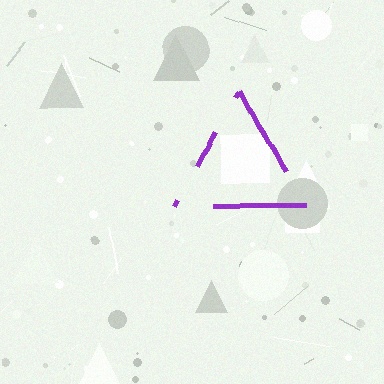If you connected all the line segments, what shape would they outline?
They would outline a triangle.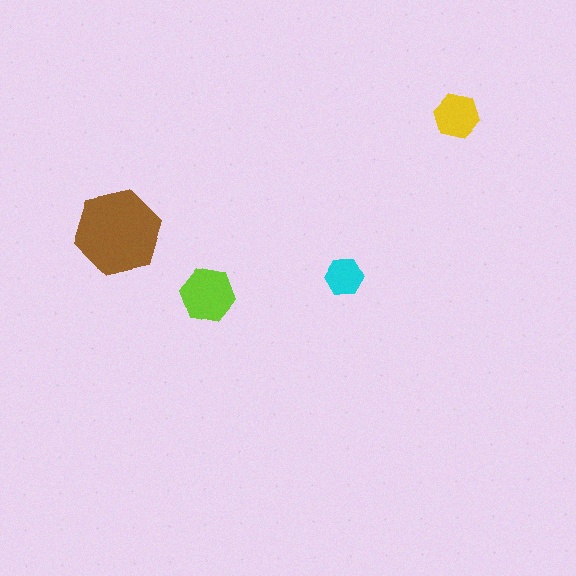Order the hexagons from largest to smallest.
the brown one, the lime one, the yellow one, the cyan one.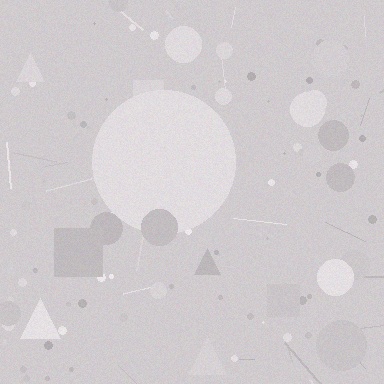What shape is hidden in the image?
A circle is hidden in the image.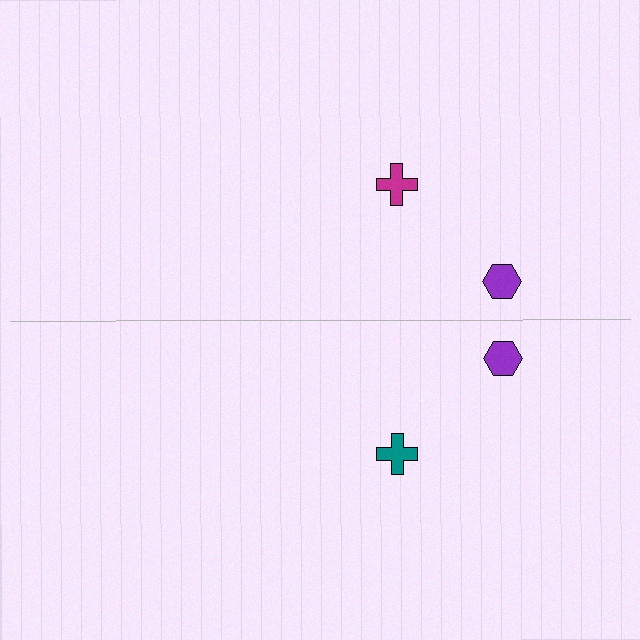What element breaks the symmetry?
The teal cross on the bottom side breaks the symmetry — its mirror counterpart is magenta.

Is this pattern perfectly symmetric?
No, the pattern is not perfectly symmetric. The teal cross on the bottom side breaks the symmetry — its mirror counterpart is magenta.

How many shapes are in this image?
There are 4 shapes in this image.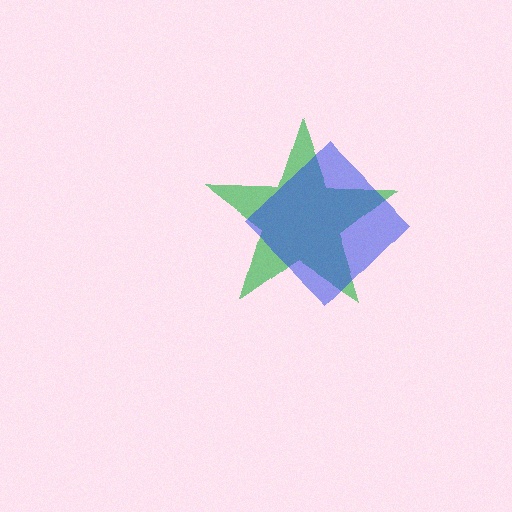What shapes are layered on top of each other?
The layered shapes are: a green star, a blue diamond.